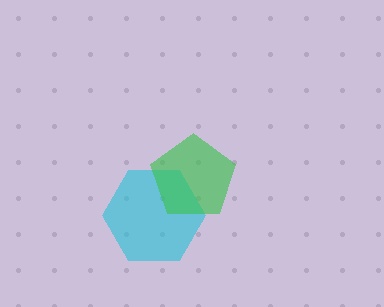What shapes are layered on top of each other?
The layered shapes are: a cyan hexagon, a green pentagon.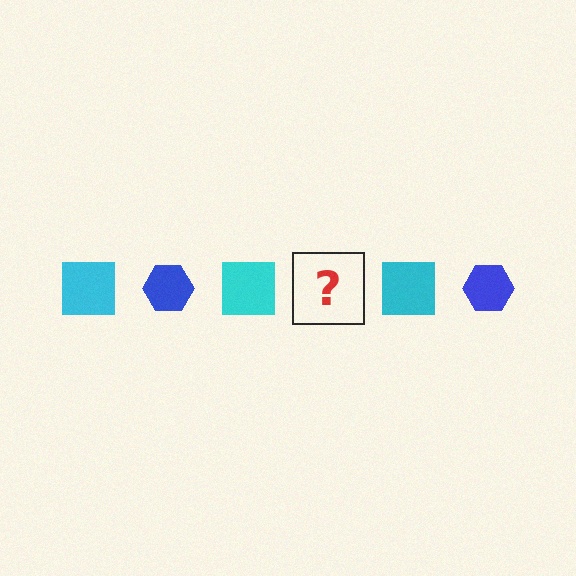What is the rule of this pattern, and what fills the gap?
The rule is that the pattern alternates between cyan square and blue hexagon. The gap should be filled with a blue hexagon.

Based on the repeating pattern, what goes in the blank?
The blank should be a blue hexagon.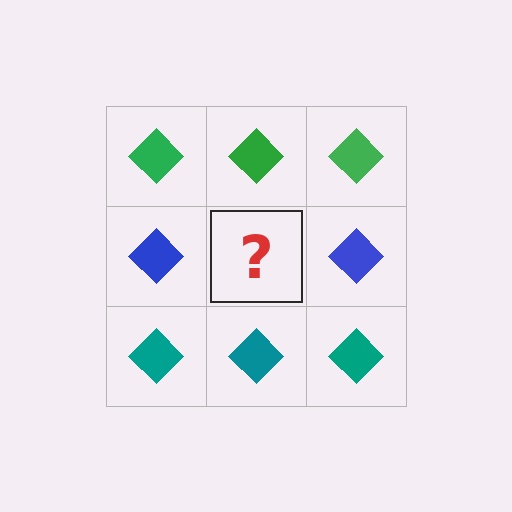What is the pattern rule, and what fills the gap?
The rule is that each row has a consistent color. The gap should be filled with a blue diamond.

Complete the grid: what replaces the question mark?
The question mark should be replaced with a blue diamond.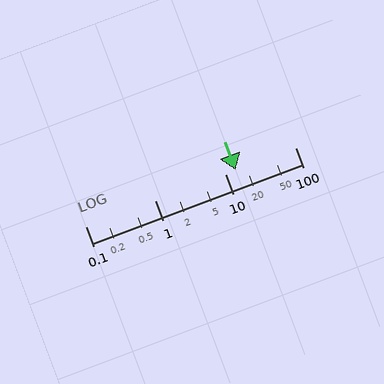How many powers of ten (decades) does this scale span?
The scale spans 3 decades, from 0.1 to 100.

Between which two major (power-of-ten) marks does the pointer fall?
The pointer is between 10 and 100.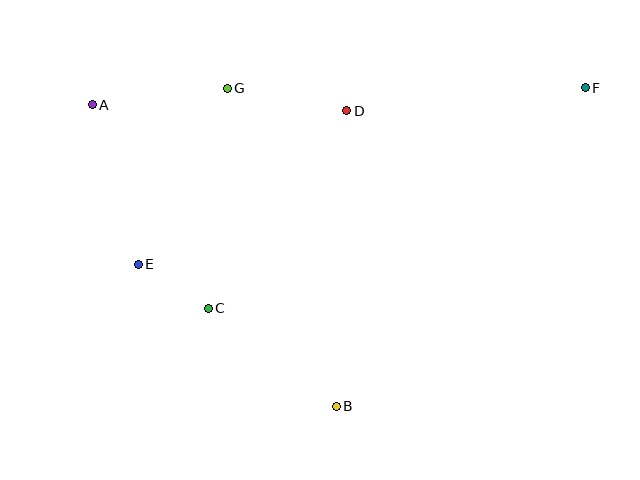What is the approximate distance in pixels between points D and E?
The distance between D and E is approximately 259 pixels.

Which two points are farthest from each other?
Points A and F are farthest from each other.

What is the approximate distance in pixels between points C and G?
The distance between C and G is approximately 221 pixels.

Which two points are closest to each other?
Points C and E are closest to each other.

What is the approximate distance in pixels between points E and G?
The distance between E and G is approximately 197 pixels.